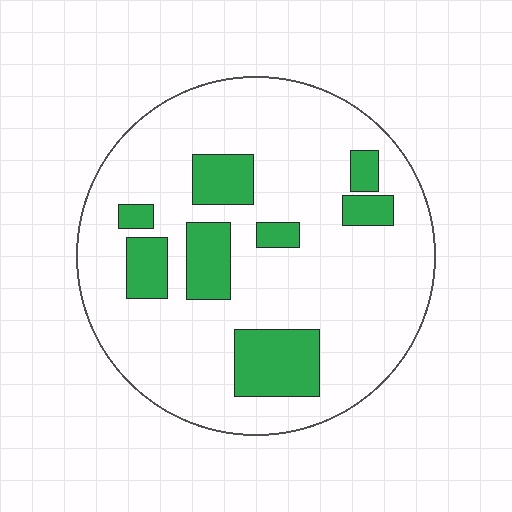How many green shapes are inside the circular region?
8.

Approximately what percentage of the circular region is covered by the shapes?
Approximately 20%.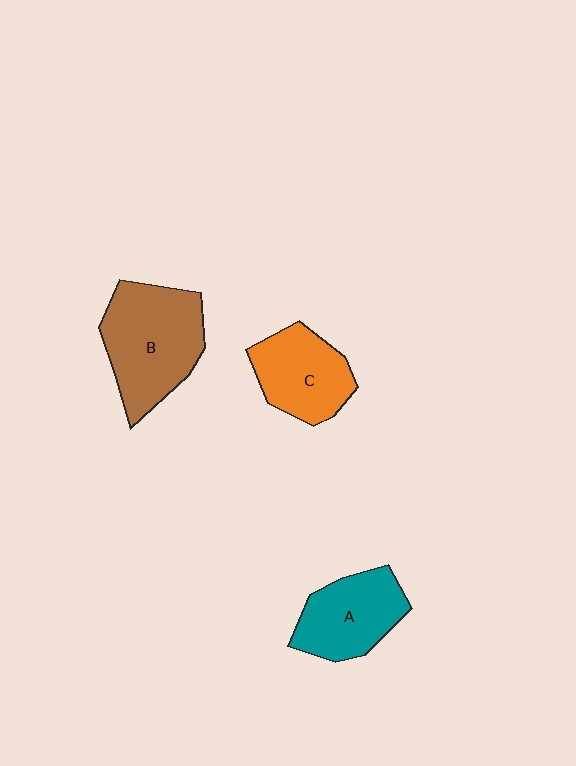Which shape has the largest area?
Shape B (brown).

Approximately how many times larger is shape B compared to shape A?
Approximately 1.4 times.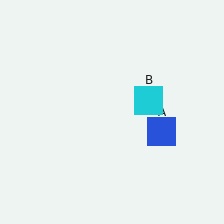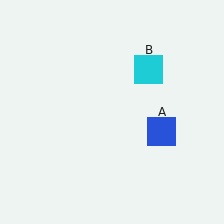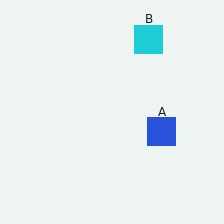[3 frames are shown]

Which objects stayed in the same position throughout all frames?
Blue square (object A) remained stationary.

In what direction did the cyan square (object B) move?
The cyan square (object B) moved up.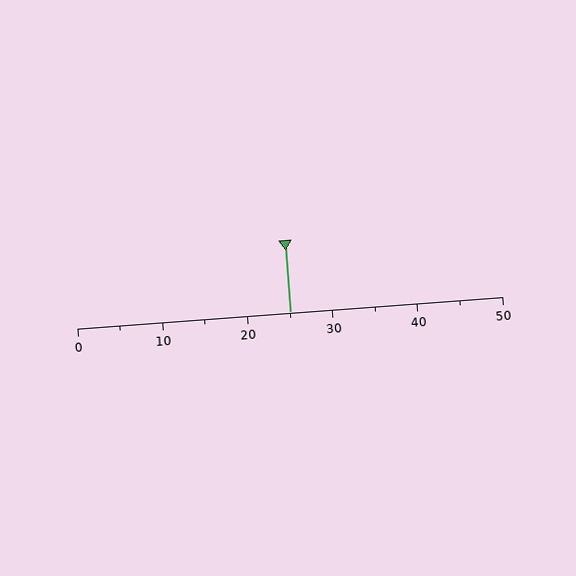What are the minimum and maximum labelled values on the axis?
The axis runs from 0 to 50.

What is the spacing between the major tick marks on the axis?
The major ticks are spaced 10 apart.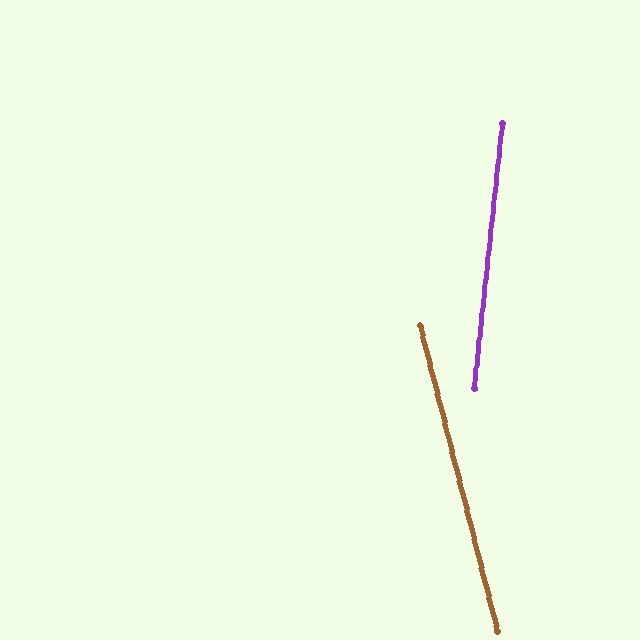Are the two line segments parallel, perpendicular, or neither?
Neither parallel nor perpendicular — they differ by about 20°.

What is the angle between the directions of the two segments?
Approximately 20 degrees.